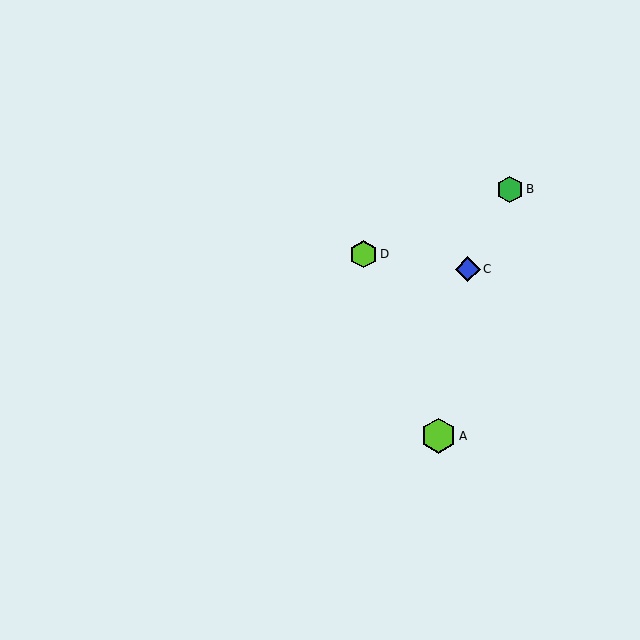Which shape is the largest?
The lime hexagon (labeled A) is the largest.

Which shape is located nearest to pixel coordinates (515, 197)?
The green hexagon (labeled B) at (510, 189) is nearest to that location.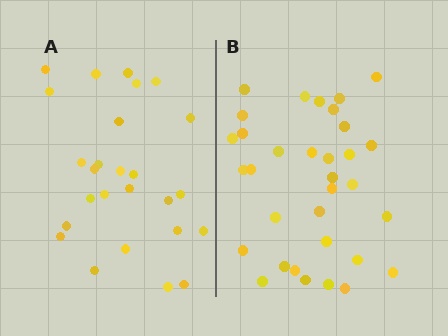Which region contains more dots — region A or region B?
Region B (the right region) has more dots.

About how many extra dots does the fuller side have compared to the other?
Region B has roughly 8 or so more dots than region A.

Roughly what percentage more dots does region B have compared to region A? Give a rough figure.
About 25% more.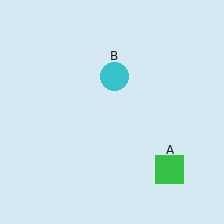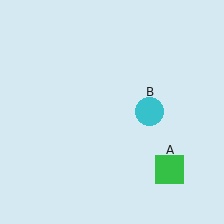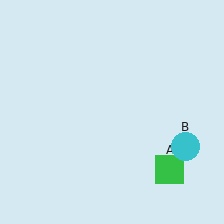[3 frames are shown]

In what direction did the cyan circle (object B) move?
The cyan circle (object B) moved down and to the right.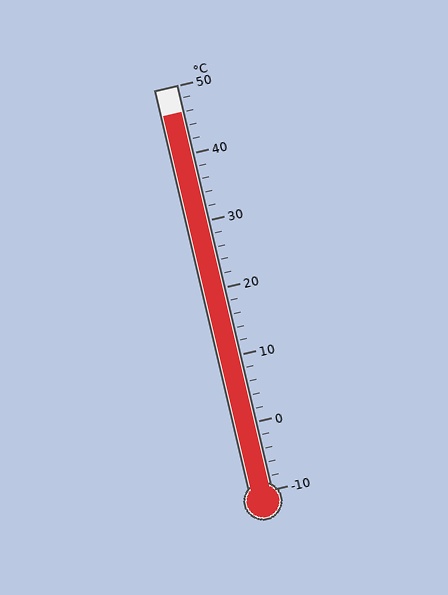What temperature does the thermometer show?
The thermometer shows approximately 46°C.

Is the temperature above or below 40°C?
The temperature is above 40°C.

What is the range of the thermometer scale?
The thermometer scale ranges from -10°C to 50°C.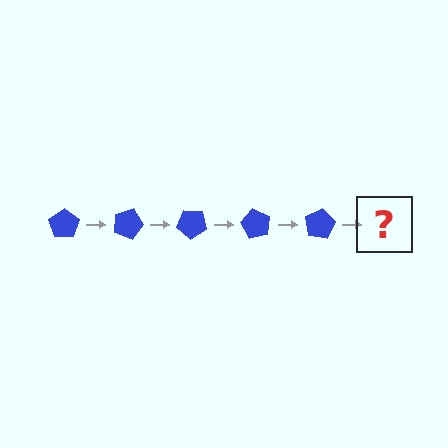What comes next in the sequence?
The next element should be a blue pentagon rotated 100 degrees.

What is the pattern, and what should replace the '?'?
The pattern is that the pentagon rotates 20 degrees each step. The '?' should be a blue pentagon rotated 100 degrees.